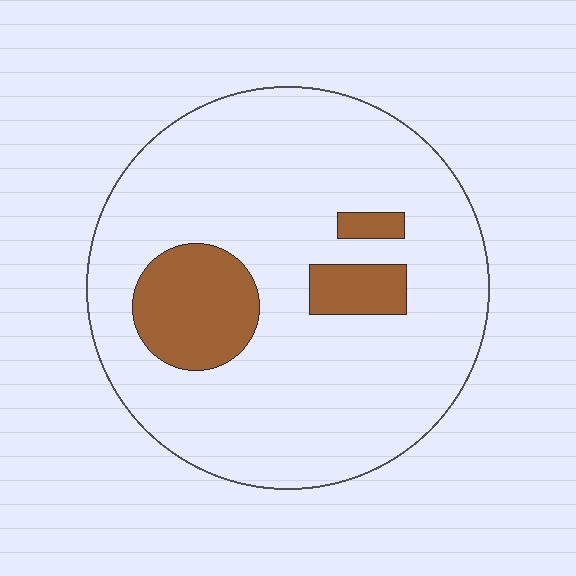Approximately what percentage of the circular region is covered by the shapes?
Approximately 15%.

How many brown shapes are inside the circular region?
3.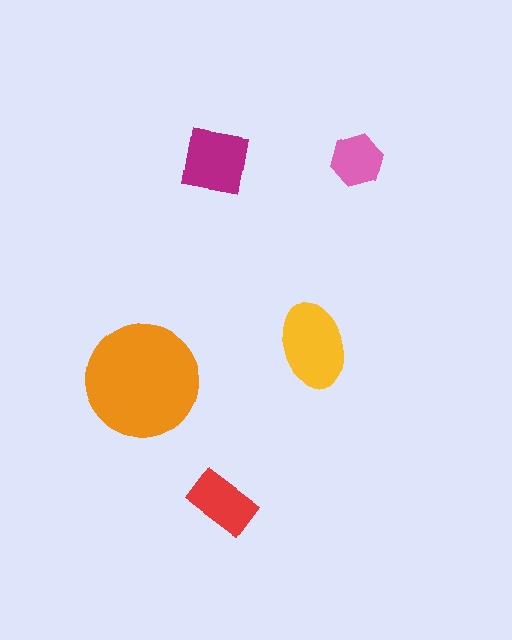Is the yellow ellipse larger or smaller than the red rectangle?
Larger.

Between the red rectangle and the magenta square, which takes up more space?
The magenta square.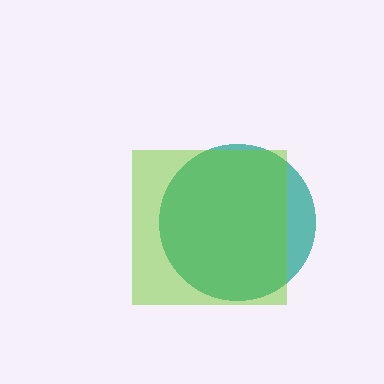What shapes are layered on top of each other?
The layered shapes are: a teal circle, a lime square.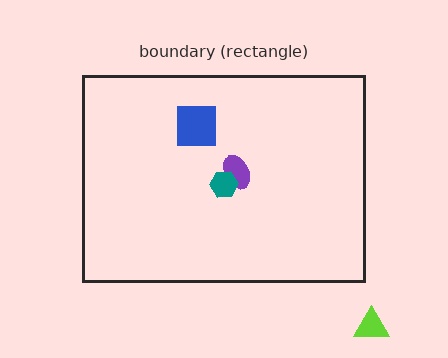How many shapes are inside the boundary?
3 inside, 1 outside.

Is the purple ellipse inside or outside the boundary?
Inside.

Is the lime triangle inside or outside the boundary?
Outside.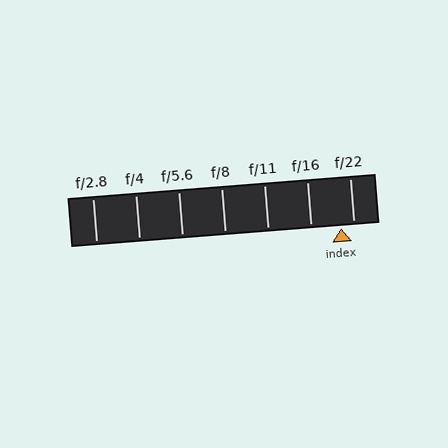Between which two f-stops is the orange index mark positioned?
The index mark is between f/16 and f/22.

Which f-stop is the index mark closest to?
The index mark is closest to f/22.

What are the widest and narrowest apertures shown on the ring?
The widest aperture shown is f/2.8 and the narrowest is f/22.